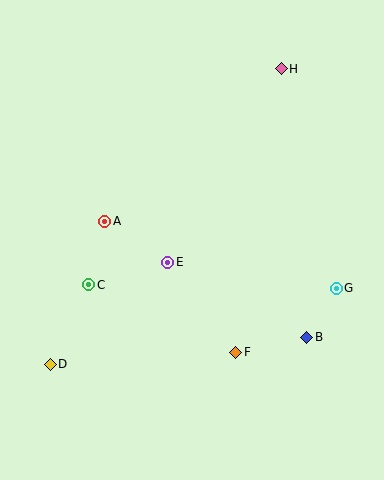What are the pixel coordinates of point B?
Point B is at (307, 337).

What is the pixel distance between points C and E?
The distance between C and E is 82 pixels.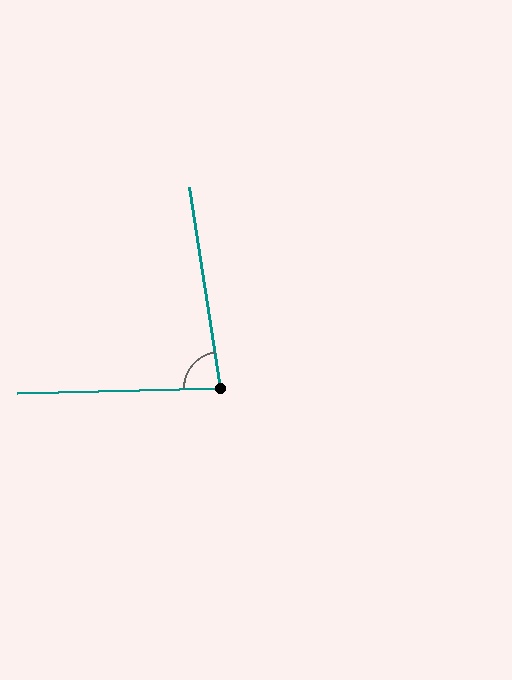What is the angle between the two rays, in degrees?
Approximately 83 degrees.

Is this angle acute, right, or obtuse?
It is acute.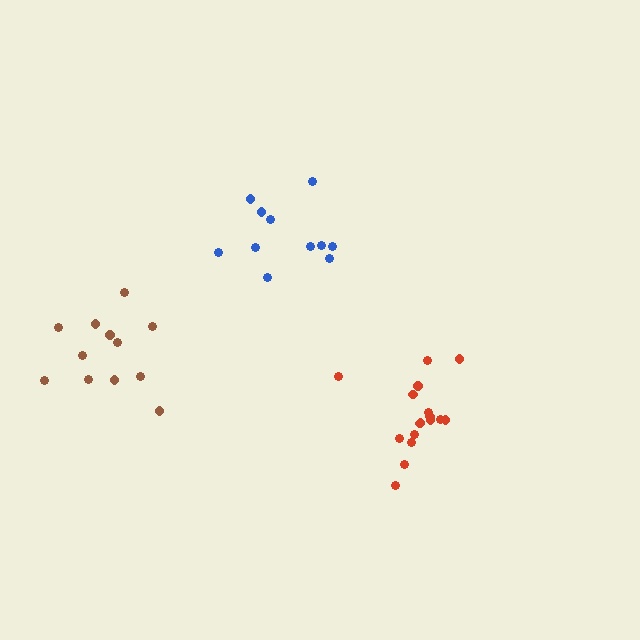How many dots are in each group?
Group 1: 11 dots, Group 2: 12 dots, Group 3: 17 dots (40 total).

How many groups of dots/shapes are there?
There are 3 groups.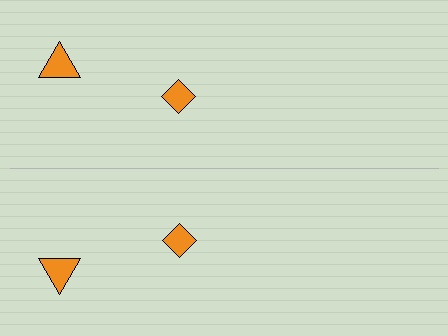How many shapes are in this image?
There are 4 shapes in this image.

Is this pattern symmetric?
Yes, this pattern has bilateral (reflection) symmetry.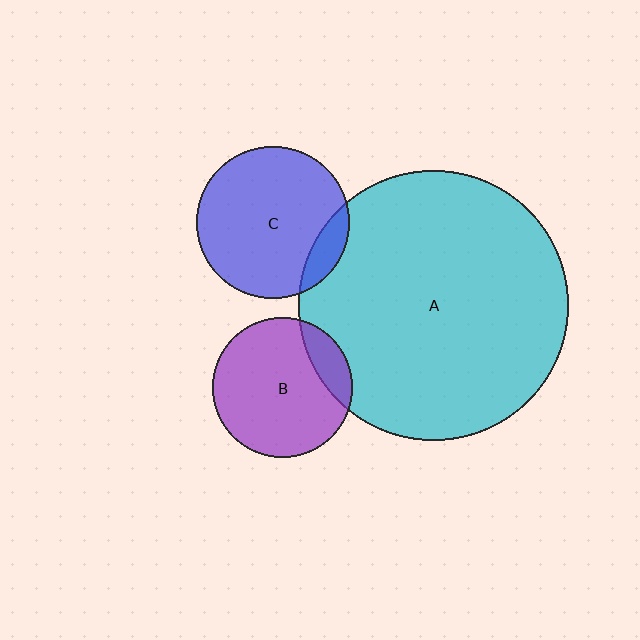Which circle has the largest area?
Circle A (cyan).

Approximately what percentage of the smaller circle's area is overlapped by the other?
Approximately 15%.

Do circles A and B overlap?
Yes.